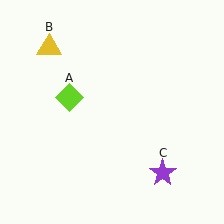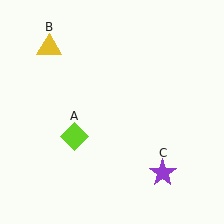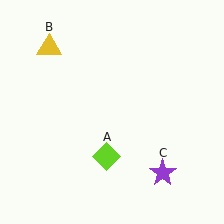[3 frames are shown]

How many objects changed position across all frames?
1 object changed position: lime diamond (object A).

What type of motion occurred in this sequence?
The lime diamond (object A) rotated counterclockwise around the center of the scene.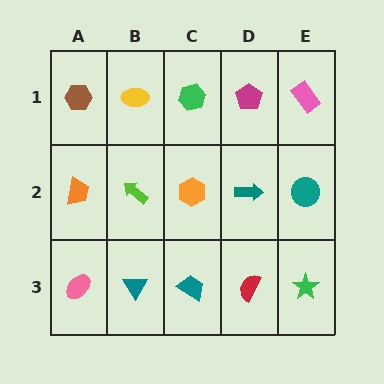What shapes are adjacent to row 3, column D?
A teal arrow (row 2, column D), a teal trapezoid (row 3, column C), a green star (row 3, column E).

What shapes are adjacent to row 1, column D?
A teal arrow (row 2, column D), a green hexagon (row 1, column C), a pink rectangle (row 1, column E).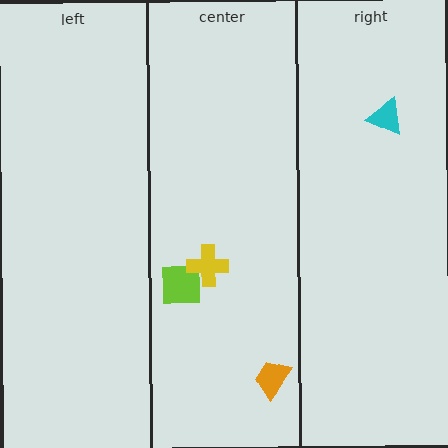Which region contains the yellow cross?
The center region.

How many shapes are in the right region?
1.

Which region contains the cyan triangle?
The right region.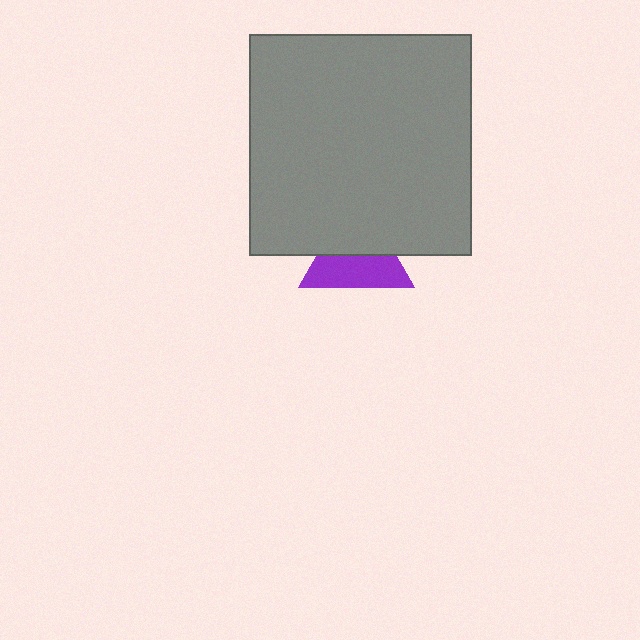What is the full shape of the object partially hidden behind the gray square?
The partially hidden object is a purple triangle.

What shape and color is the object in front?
The object in front is a gray square.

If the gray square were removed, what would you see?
You would see the complete purple triangle.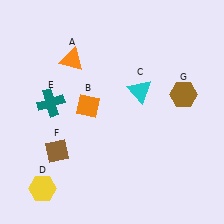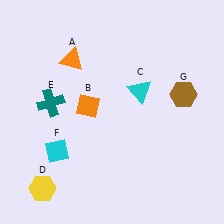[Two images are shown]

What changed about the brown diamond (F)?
In Image 1, F is brown. In Image 2, it changed to cyan.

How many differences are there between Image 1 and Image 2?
There is 1 difference between the two images.